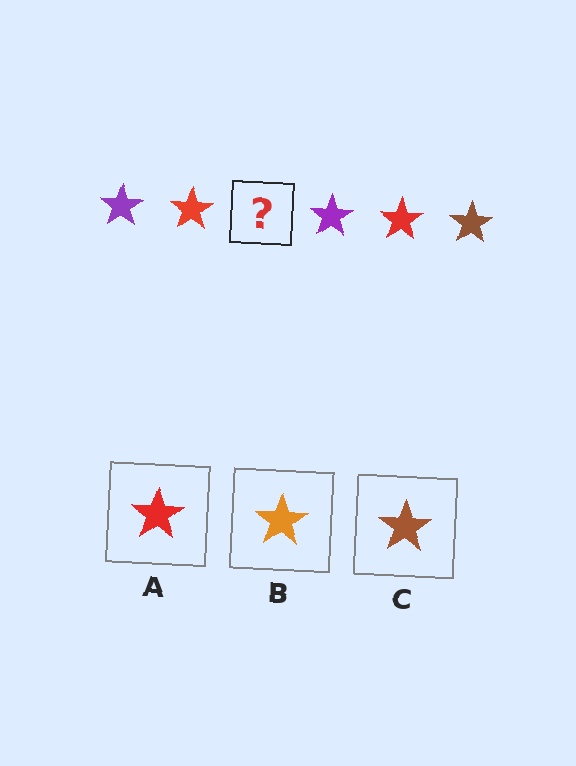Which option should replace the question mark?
Option C.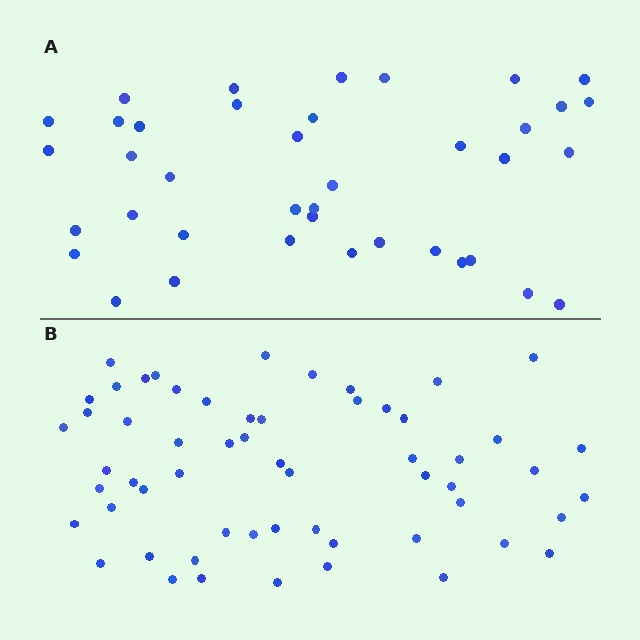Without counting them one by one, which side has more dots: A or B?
Region B (the bottom region) has more dots.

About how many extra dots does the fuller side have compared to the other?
Region B has approximately 20 more dots than region A.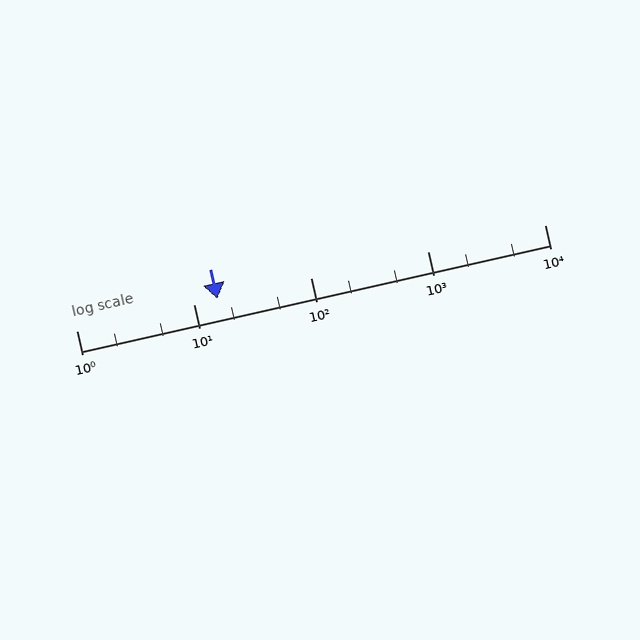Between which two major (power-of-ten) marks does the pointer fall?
The pointer is between 10 and 100.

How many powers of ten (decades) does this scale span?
The scale spans 4 decades, from 1 to 10000.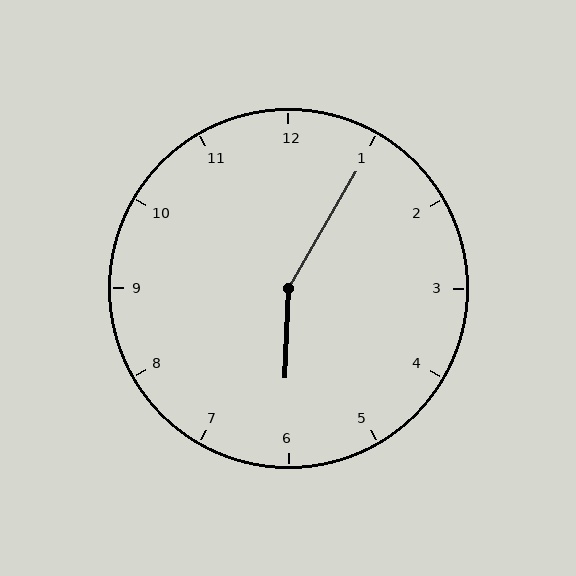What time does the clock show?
6:05.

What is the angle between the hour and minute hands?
Approximately 152 degrees.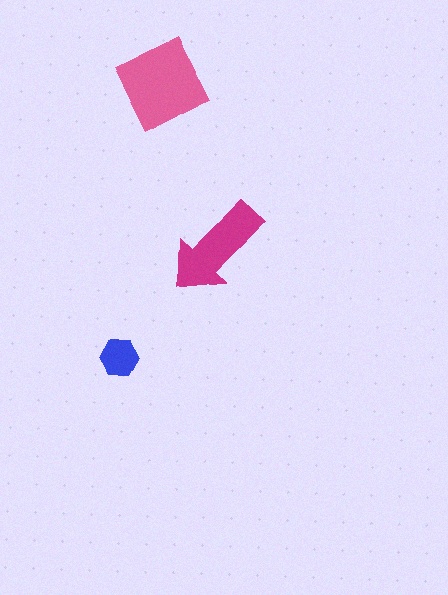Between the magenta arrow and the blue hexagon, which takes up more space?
The magenta arrow.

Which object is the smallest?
The blue hexagon.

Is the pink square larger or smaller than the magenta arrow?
Larger.